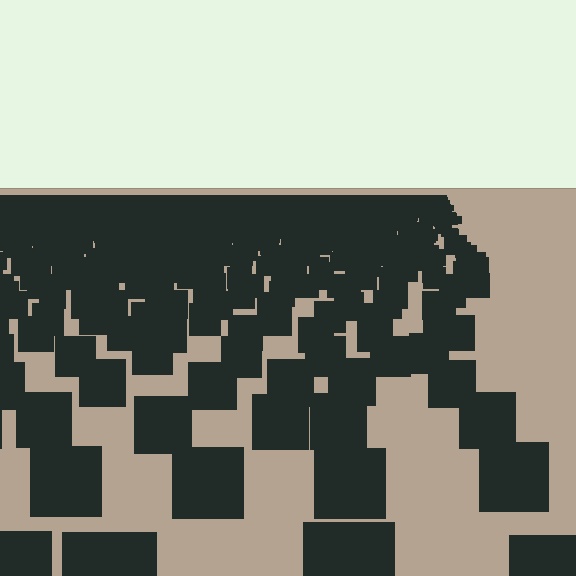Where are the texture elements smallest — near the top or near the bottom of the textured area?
Near the top.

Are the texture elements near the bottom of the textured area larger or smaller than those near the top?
Larger. Near the bottom, elements are closer to the viewer and appear at a bigger on-screen size.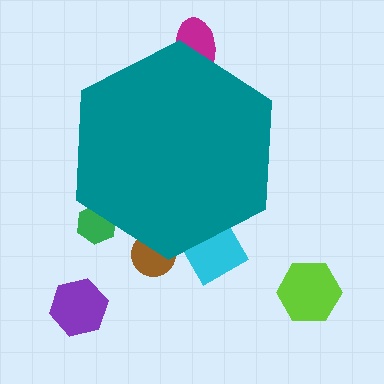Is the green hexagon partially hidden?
Yes, the green hexagon is partially hidden behind the teal hexagon.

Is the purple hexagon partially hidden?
No, the purple hexagon is fully visible.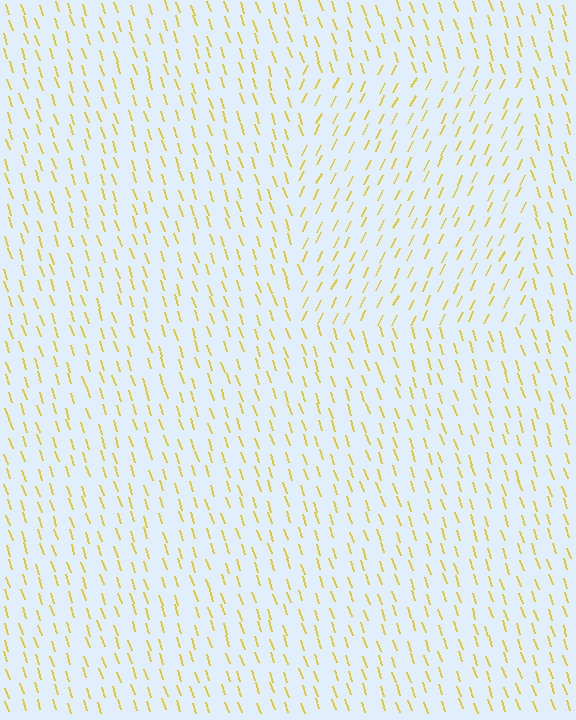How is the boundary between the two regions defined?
The boundary is defined purely by a change in line orientation (approximately 45 degrees difference). All lines are the same color and thickness.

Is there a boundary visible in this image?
Yes, there is a texture boundary formed by a change in line orientation.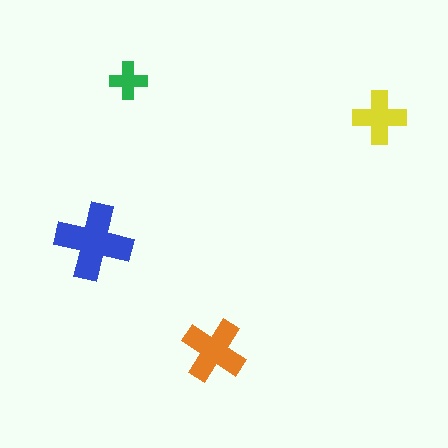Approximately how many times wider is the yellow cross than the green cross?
About 1.5 times wider.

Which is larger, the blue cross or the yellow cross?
The blue one.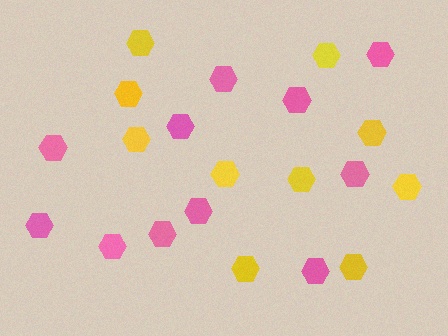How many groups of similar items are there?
There are 2 groups: one group of pink hexagons (11) and one group of yellow hexagons (10).